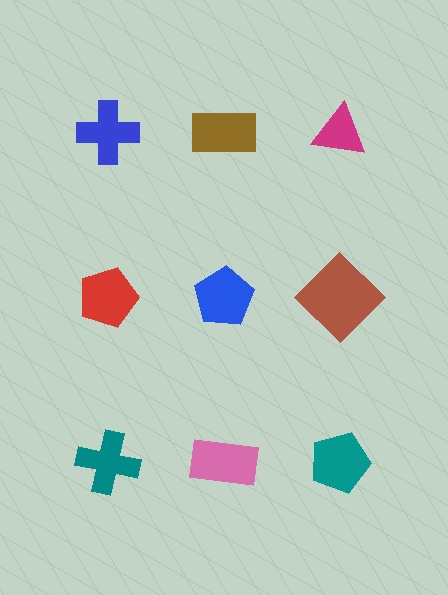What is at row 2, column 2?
A blue pentagon.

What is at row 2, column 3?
A brown diamond.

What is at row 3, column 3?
A teal pentagon.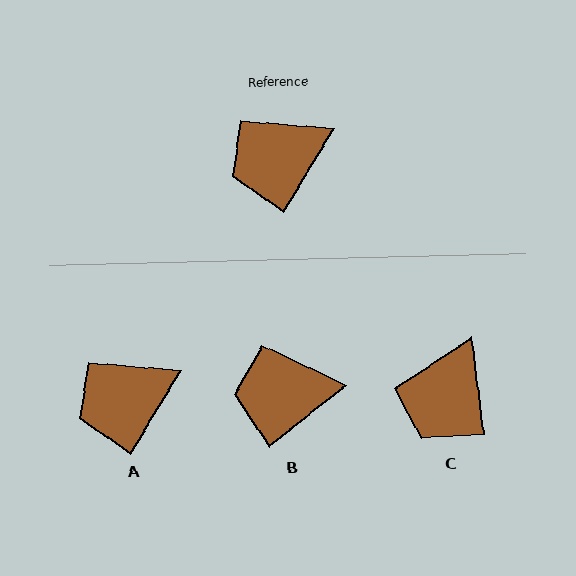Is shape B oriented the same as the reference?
No, it is off by about 21 degrees.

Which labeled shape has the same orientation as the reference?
A.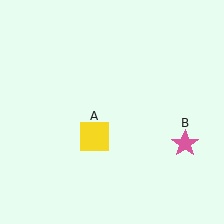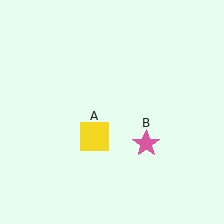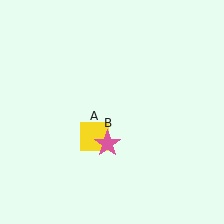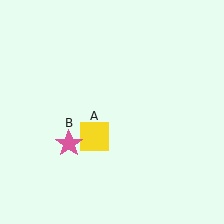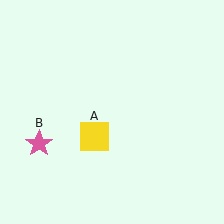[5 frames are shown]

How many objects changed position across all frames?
1 object changed position: pink star (object B).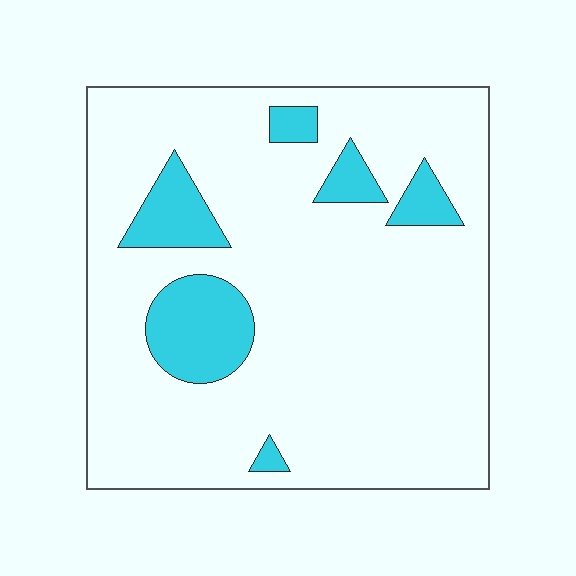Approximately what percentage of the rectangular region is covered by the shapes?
Approximately 15%.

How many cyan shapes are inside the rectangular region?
6.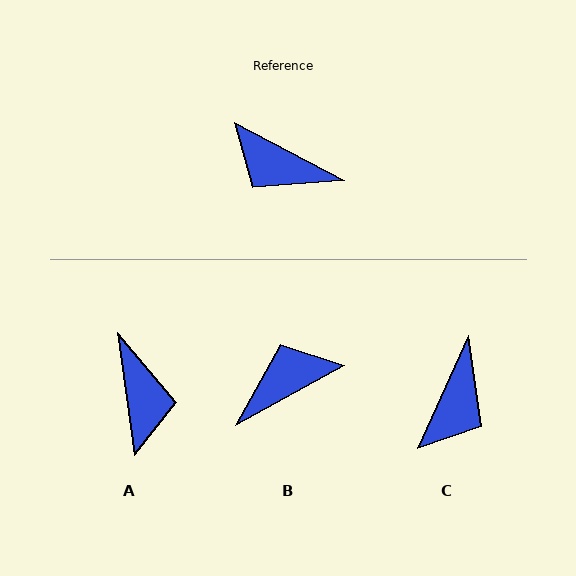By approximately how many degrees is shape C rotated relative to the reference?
Approximately 94 degrees counter-clockwise.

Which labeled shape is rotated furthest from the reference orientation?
A, about 126 degrees away.